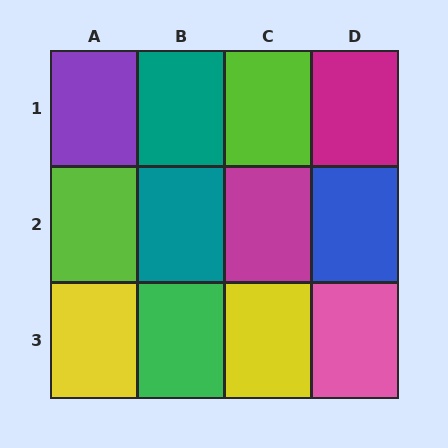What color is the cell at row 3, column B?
Green.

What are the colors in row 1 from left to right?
Purple, teal, lime, magenta.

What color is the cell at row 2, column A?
Lime.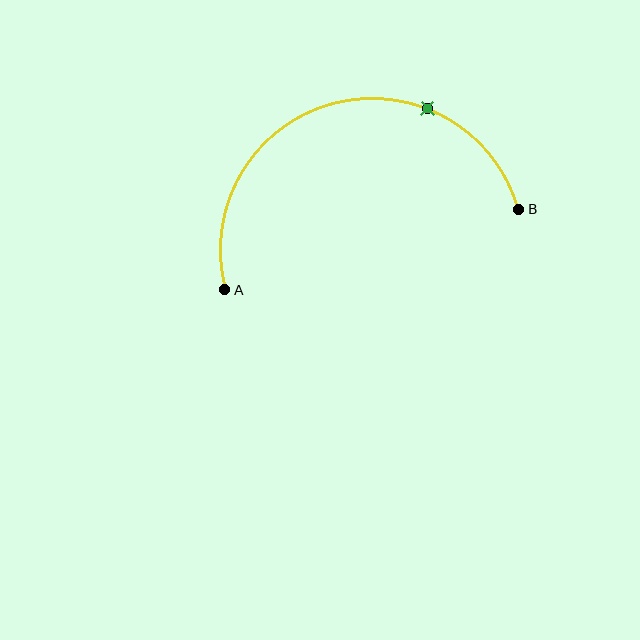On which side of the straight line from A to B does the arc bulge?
The arc bulges above the straight line connecting A and B.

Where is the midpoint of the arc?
The arc midpoint is the point on the curve farthest from the straight line joining A and B. It sits above that line.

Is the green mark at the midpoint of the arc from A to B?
No. The green mark lies on the arc but is closer to endpoint B. The arc midpoint would be at the point on the curve equidistant along the arc from both A and B.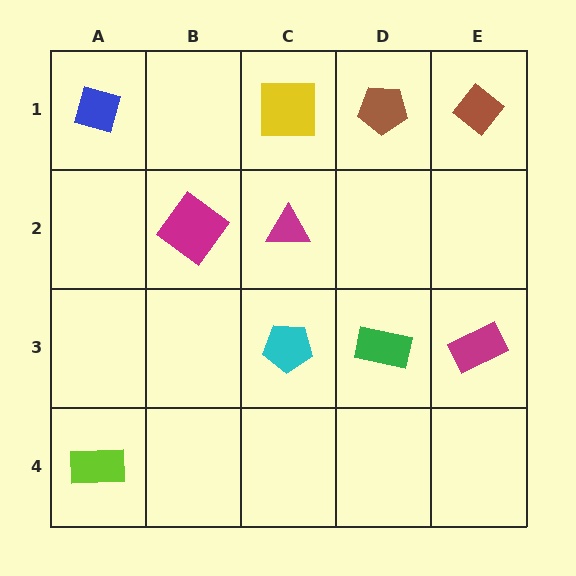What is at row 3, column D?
A green rectangle.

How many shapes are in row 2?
2 shapes.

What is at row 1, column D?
A brown pentagon.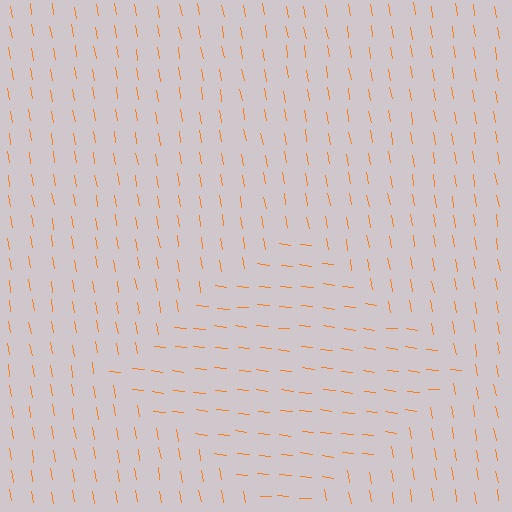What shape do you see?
I see a diamond.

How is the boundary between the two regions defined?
The boundary is defined purely by a change in line orientation (approximately 74 degrees difference). All lines are the same color and thickness.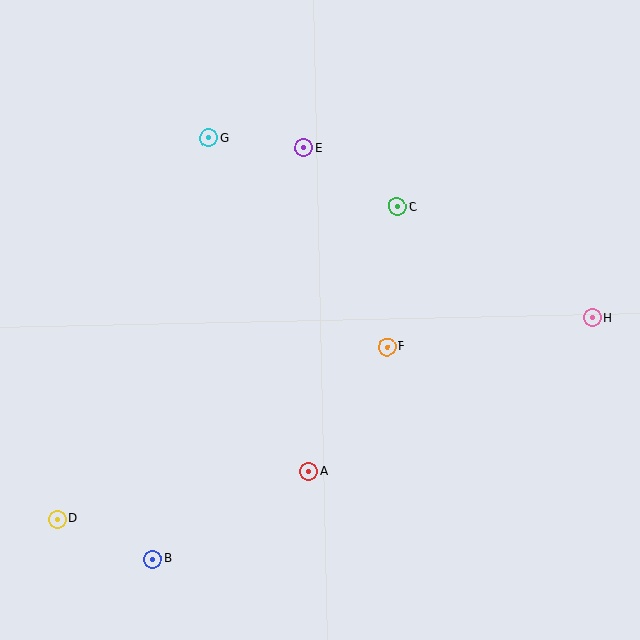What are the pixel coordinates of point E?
Point E is at (304, 148).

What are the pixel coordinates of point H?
Point H is at (592, 318).